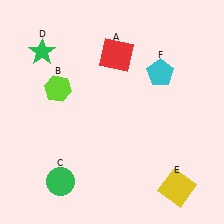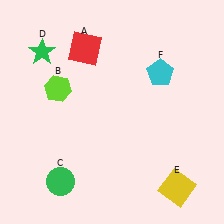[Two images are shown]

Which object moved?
The red square (A) moved left.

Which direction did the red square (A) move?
The red square (A) moved left.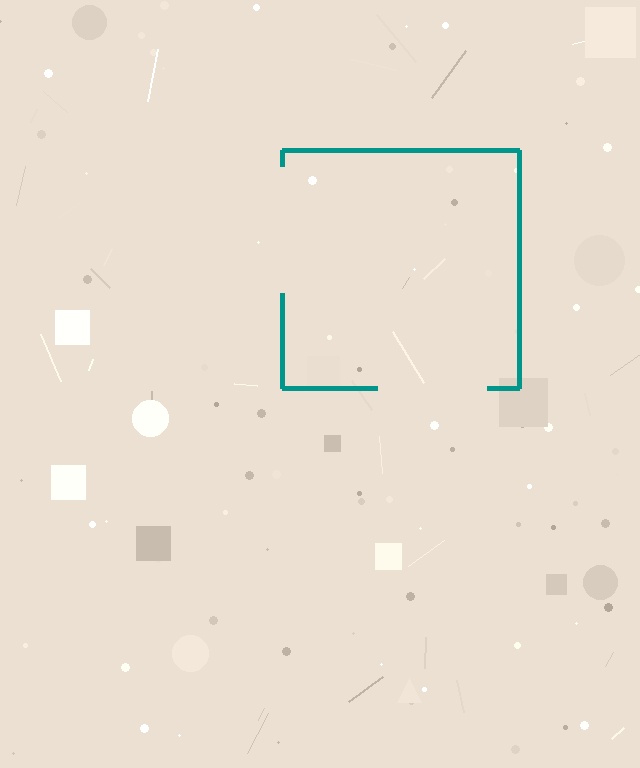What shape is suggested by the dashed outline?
The dashed outline suggests a square.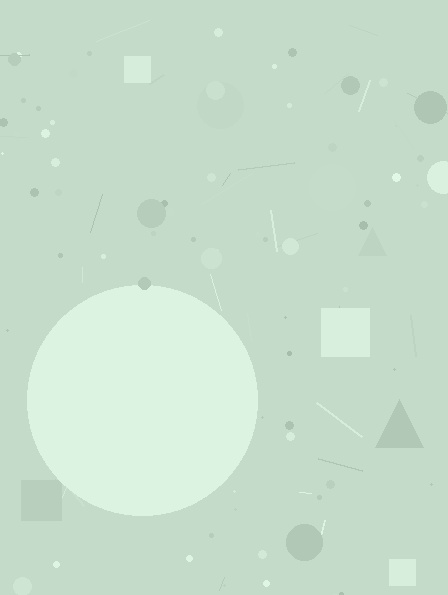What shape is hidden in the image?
A circle is hidden in the image.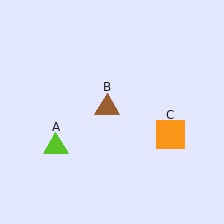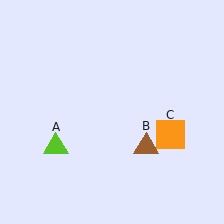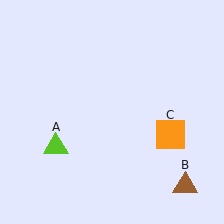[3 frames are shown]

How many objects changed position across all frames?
1 object changed position: brown triangle (object B).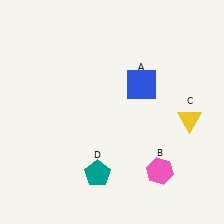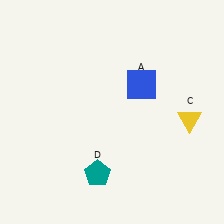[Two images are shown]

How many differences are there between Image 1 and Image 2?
There is 1 difference between the two images.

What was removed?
The pink hexagon (B) was removed in Image 2.